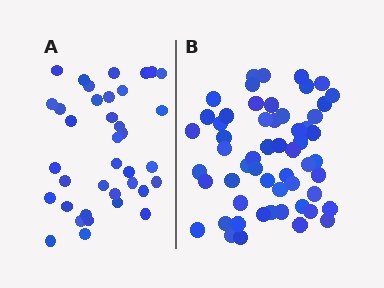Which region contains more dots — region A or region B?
Region B (the right region) has more dots.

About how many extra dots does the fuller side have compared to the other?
Region B has approximately 20 more dots than region A.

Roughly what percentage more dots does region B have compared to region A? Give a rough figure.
About 50% more.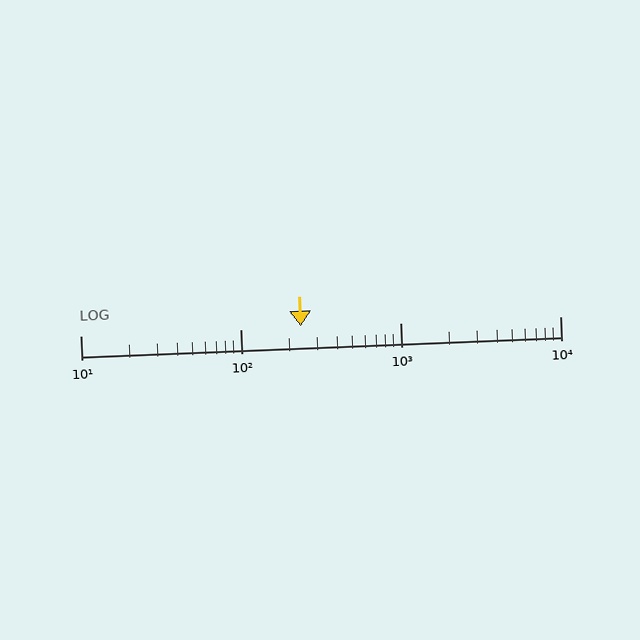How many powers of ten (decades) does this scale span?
The scale spans 3 decades, from 10 to 10000.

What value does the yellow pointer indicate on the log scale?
The pointer indicates approximately 240.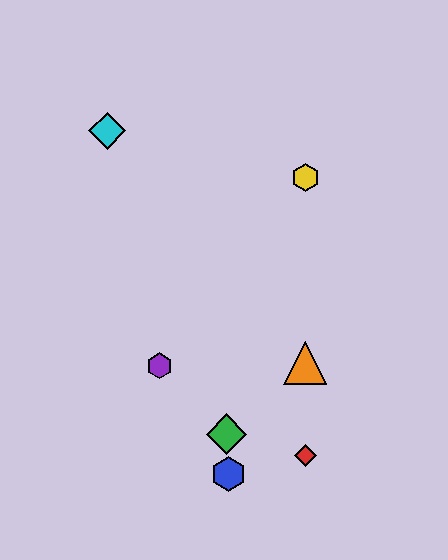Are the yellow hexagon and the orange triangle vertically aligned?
Yes, both are at x≈305.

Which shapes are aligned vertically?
The red diamond, the yellow hexagon, the orange triangle are aligned vertically.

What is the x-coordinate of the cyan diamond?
The cyan diamond is at x≈107.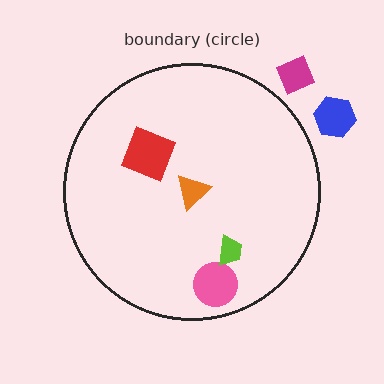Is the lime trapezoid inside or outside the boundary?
Inside.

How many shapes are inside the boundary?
4 inside, 2 outside.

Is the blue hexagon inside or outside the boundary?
Outside.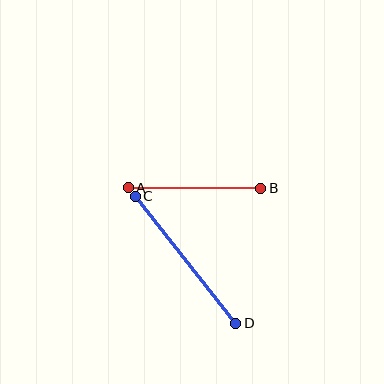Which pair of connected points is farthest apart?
Points C and D are farthest apart.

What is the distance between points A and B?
The distance is approximately 132 pixels.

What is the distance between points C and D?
The distance is approximately 162 pixels.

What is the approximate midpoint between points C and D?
The midpoint is at approximately (186, 260) pixels.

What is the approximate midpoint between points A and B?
The midpoint is at approximately (195, 188) pixels.